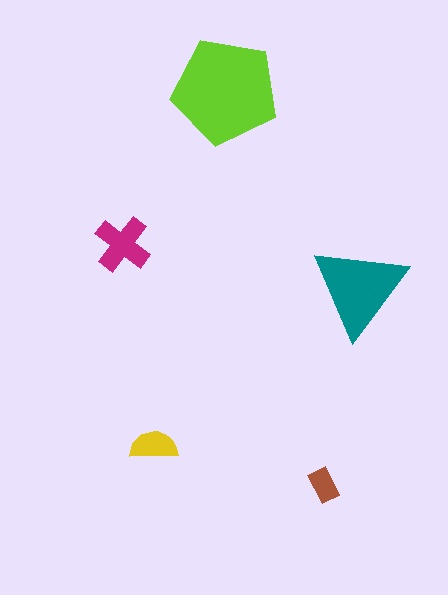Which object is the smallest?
The brown rectangle.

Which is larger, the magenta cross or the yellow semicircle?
The magenta cross.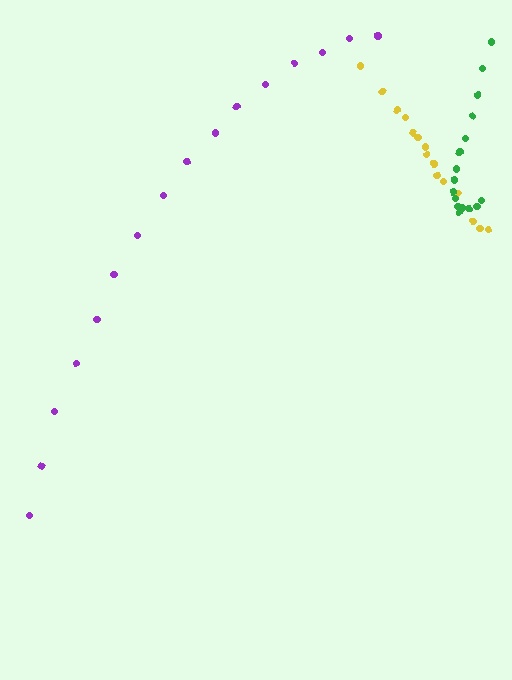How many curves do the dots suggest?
There are 3 distinct paths.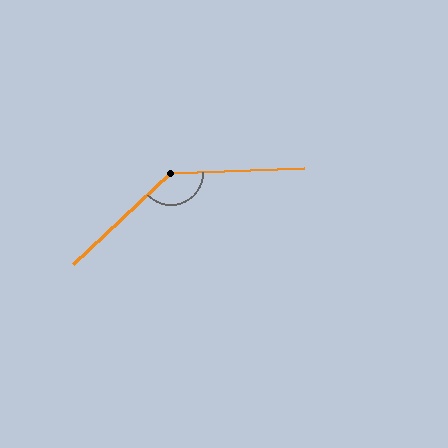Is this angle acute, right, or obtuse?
It is obtuse.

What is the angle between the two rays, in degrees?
Approximately 139 degrees.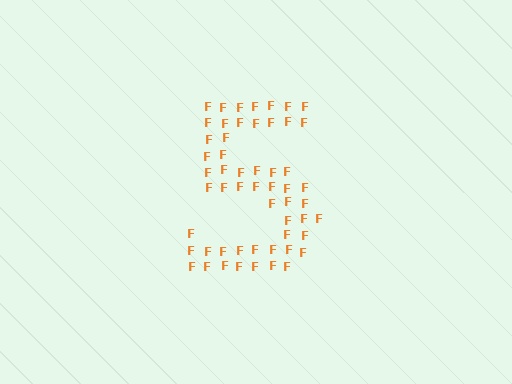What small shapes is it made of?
It is made of small letter F's.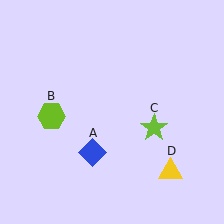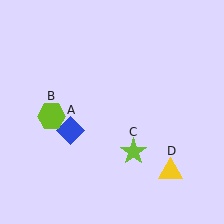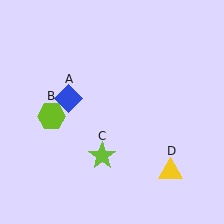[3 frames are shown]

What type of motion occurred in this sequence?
The blue diamond (object A), lime star (object C) rotated clockwise around the center of the scene.